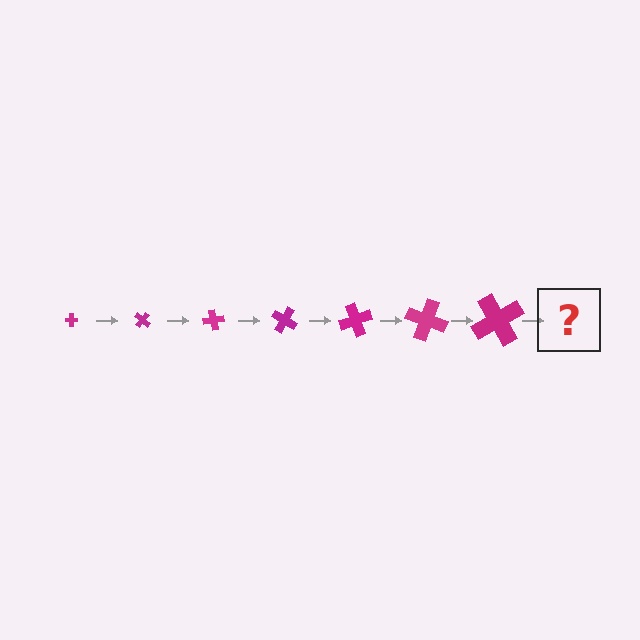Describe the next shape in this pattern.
It should be a cross, larger than the previous one and rotated 280 degrees from the start.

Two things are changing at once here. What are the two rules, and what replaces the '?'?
The two rules are that the cross grows larger each step and it rotates 40 degrees each step. The '?' should be a cross, larger than the previous one and rotated 280 degrees from the start.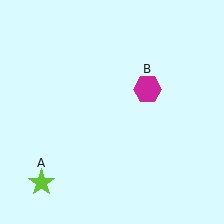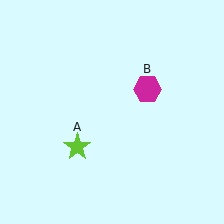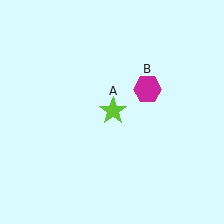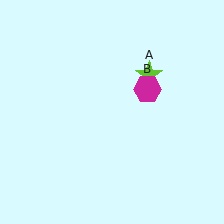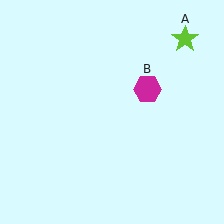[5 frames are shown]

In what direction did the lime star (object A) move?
The lime star (object A) moved up and to the right.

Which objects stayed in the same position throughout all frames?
Magenta hexagon (object B) remained stationary.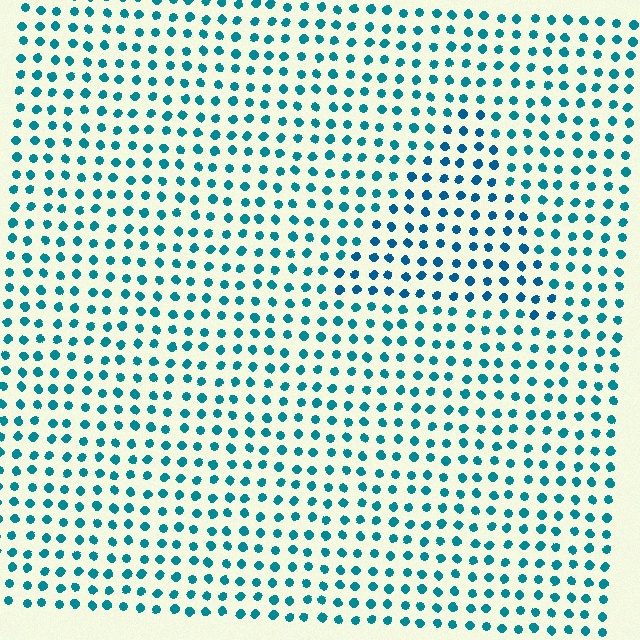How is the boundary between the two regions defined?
The boundary is defined purely by a slight shift in hue (about 18 degrees). Spacing, size, and orientation are identical on both sides.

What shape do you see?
I see a triangle.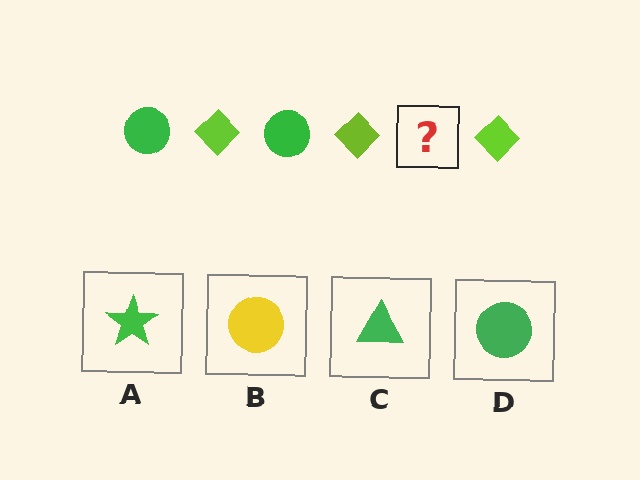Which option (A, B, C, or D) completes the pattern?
D.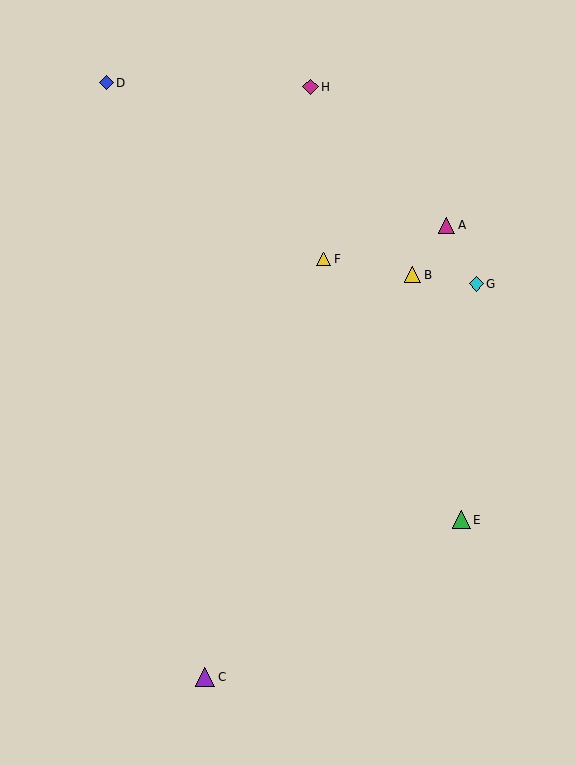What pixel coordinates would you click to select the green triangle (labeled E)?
Click at (461, 520) to select the green triangle E.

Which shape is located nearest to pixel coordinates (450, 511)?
The green triangle (labeled E) at (461, 520) is nearest to that location.